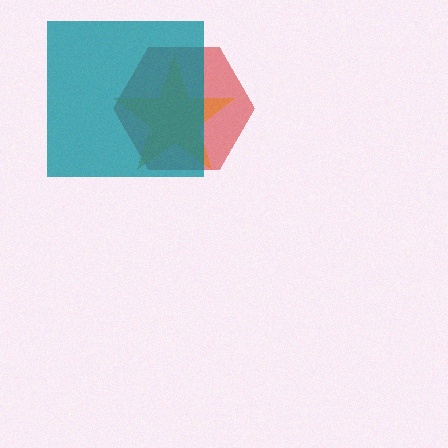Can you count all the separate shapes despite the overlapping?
Yes, there are 3 separate shapes.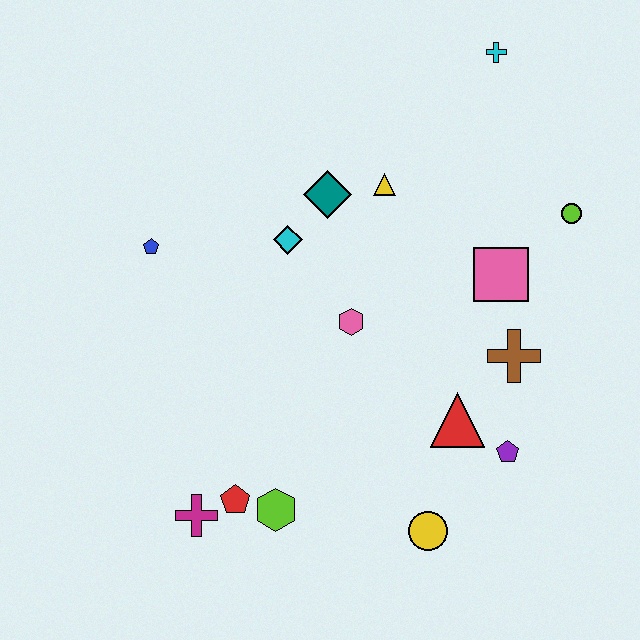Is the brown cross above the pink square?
No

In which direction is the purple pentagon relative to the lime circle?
The purple pentagon is below the lime circle.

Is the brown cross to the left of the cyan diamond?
No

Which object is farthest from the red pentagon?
The cyan cross is farthest from the red pentagon.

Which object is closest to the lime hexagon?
The red pentagon is closest to the lime hexagon.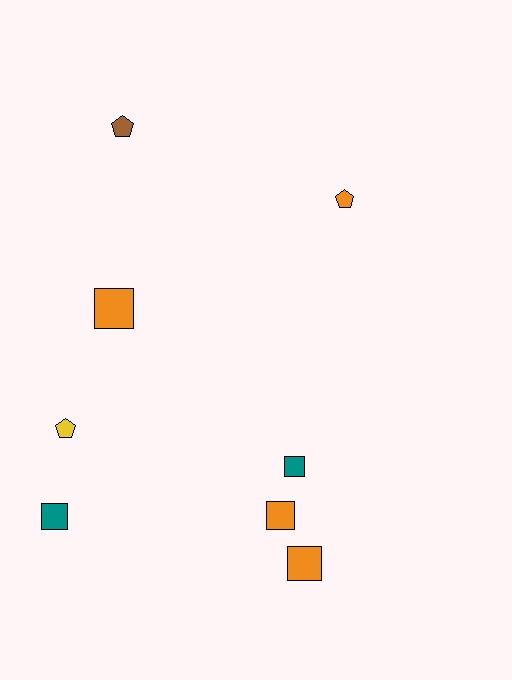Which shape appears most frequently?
Square, with 5 objects.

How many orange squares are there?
There are 3 orange squares.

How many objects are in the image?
There are 8 objects.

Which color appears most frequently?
Orange, with 4 objects.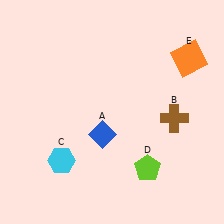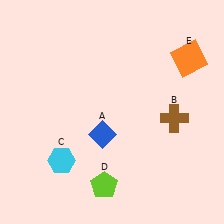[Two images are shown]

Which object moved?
The lime pentagon (D) moved left.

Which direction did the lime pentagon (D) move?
The lime pentagon (D) moved left.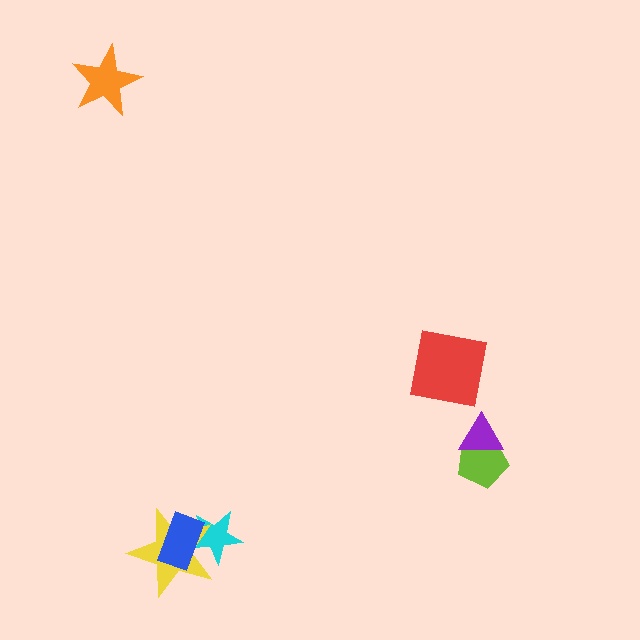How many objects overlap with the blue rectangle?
2 objects overlap with the blue rectangle.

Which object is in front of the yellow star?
The blue rectangle is in front of the yellow star.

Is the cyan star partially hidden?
Yes, it is partially covered by another shape.